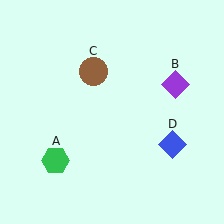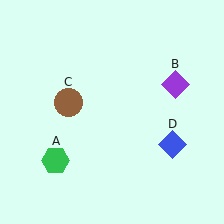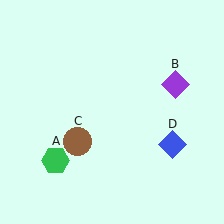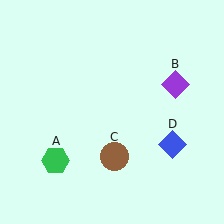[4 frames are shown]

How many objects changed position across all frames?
1 object changed position: brown circle (object C).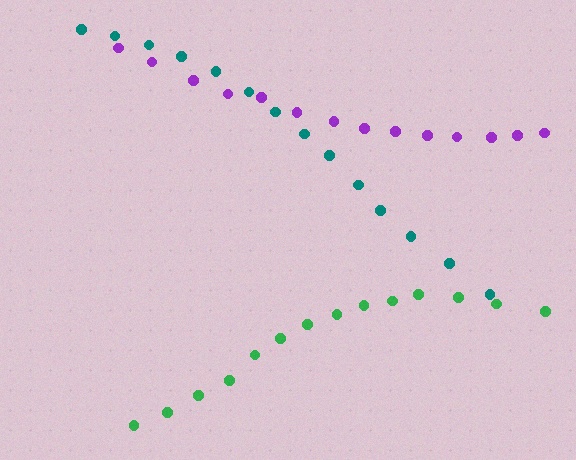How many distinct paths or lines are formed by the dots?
There are 3 distinct paths.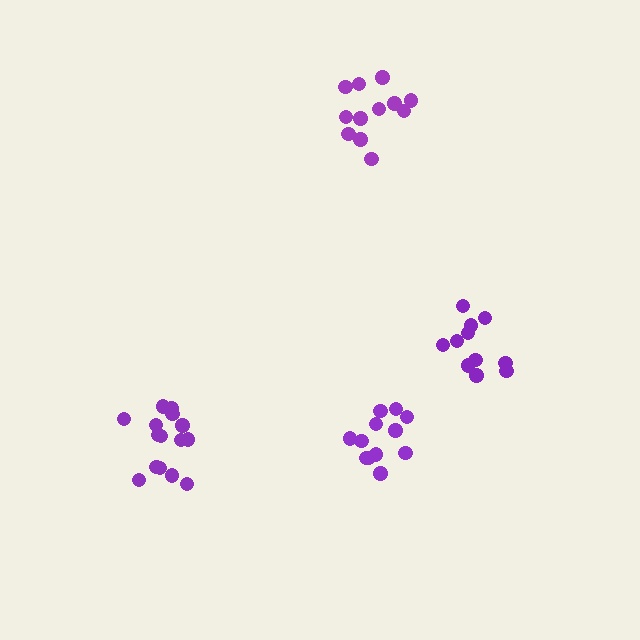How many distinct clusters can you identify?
There are 4 distinct clusters.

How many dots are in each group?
Group 1: 11 dots, Group 2: 12 dots, Group 3: 12 dots, Group 4: 15 dots (50 total).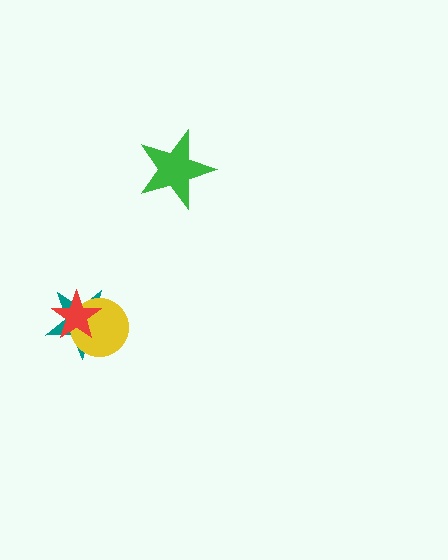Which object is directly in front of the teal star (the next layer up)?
The yellow circle is directly in front of the teal star.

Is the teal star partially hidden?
Yes, it is partially covered by another shape.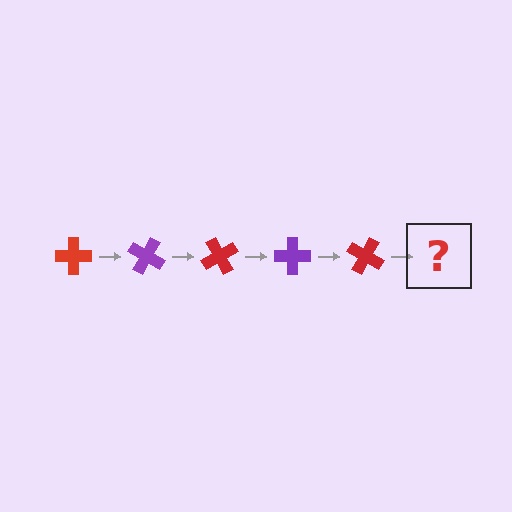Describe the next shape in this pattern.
It should be a purple cross, rotated 150 degrees from the start.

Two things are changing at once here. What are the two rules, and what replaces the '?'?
The two rules are that it rotates 30 degrees each step and the color cycles through red and purple. The '?' should be a purple cross, rotated 150 degrees from the start.